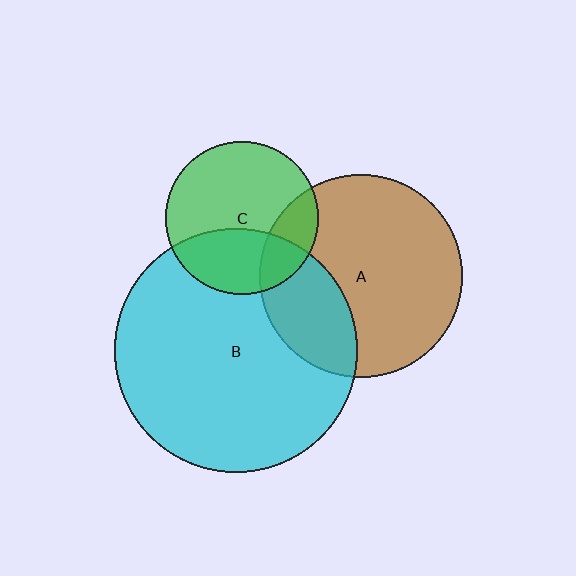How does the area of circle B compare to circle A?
Approximately 1.4 times.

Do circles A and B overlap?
Yes.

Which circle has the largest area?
Circle B (cyan).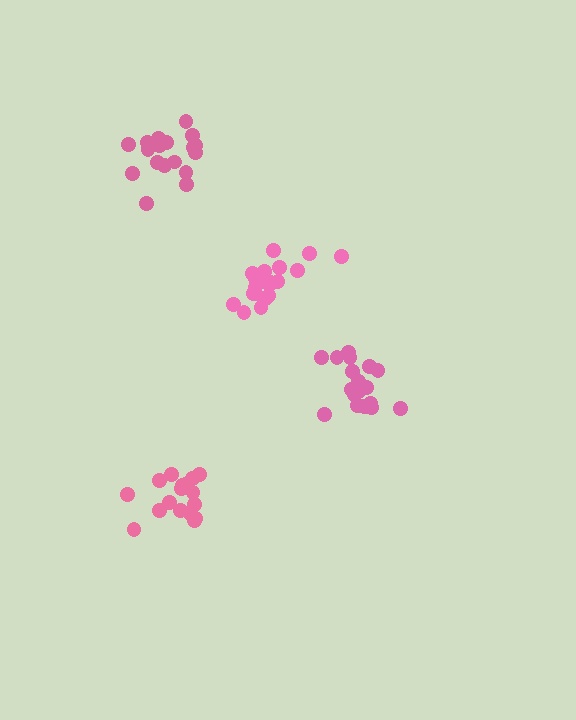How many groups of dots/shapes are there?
There are 4 groups.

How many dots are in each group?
Group 1: 19 dots, Group 2: 21 dots, Group 3: 18 dots, Group 4: 18 dots (76 total).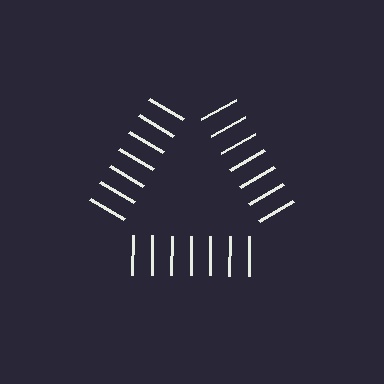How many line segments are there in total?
21 — 7 along each of the 3 edges.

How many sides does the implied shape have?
3 sides — the line-ends trace a triangle.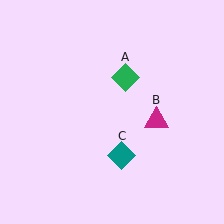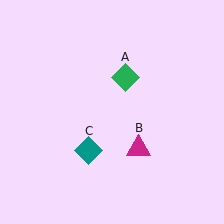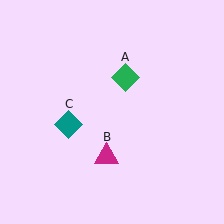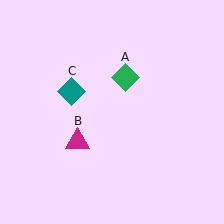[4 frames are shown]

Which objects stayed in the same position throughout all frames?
Green diamond (object A) remained stationary.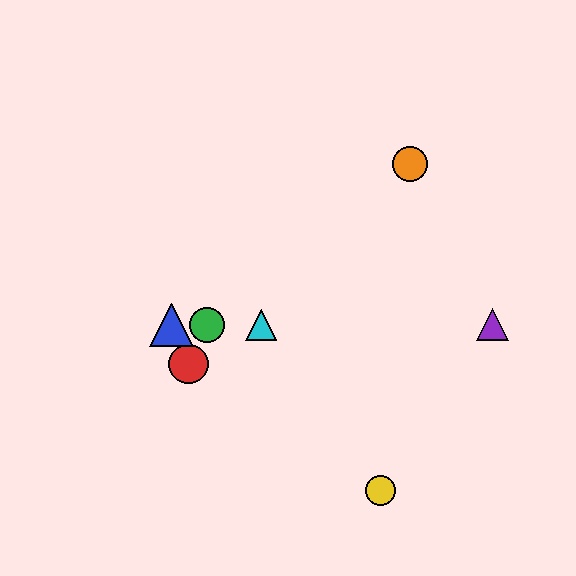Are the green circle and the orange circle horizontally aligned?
No, the green circle is at y≈325 and the orange circle is at y≈164.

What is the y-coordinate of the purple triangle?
The purple triangle is at y≈325.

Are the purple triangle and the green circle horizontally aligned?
Yes, both are at y≈325.